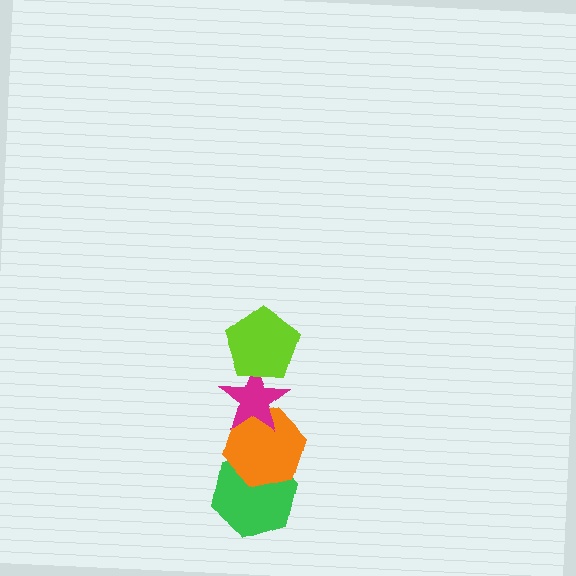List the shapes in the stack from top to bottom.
From top to bottom: the lime pentagon, the magenta star, the orange hexagon, the green hexagon.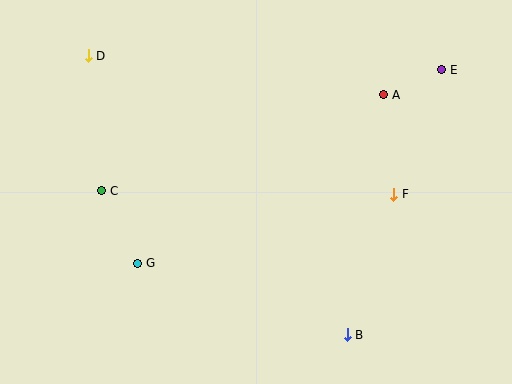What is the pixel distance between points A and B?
The distance between A and B is 243 pixels.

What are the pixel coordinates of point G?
Point G is at (138, 263).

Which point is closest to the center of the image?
Point F at (394, 194) is closest to the center.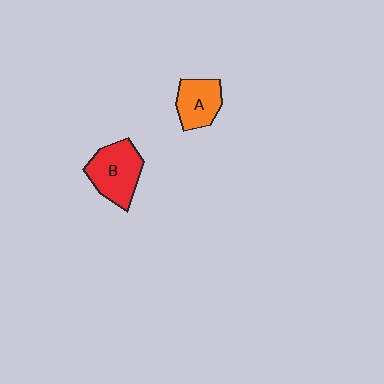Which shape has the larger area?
Shape B (red).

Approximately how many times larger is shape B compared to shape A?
Approximately 1.4 times.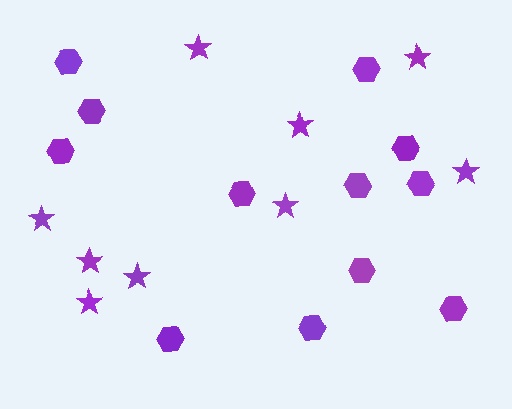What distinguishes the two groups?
There are 2 groups: one group of stars (9) and one group of hexagons (12).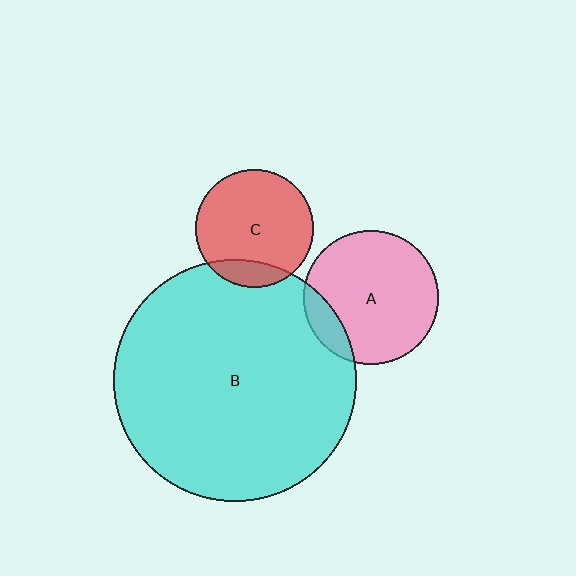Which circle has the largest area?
Circle B (cyan).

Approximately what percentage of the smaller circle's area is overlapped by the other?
Approximately 15%.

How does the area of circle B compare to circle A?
Approximately 3.2 times.